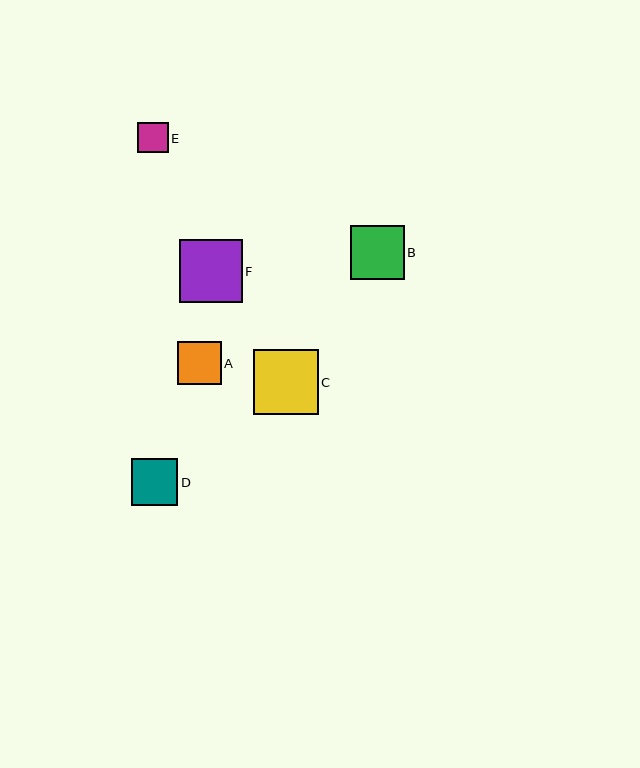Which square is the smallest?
Square E is the smallest with a size of approximately 31 pixels.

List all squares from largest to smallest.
From largest to smallest: C, F, B, D, A, E.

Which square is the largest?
Square C is the largest with a size of approximately 65 pixels.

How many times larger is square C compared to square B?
Square C is approximately 1.2 times the size of square B.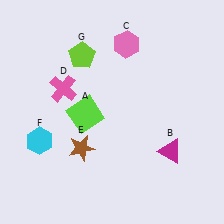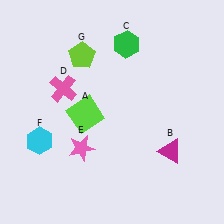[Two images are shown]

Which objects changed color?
C changed from pink to green. E changed from brown to pink.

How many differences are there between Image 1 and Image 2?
There are 2 differences between the two images.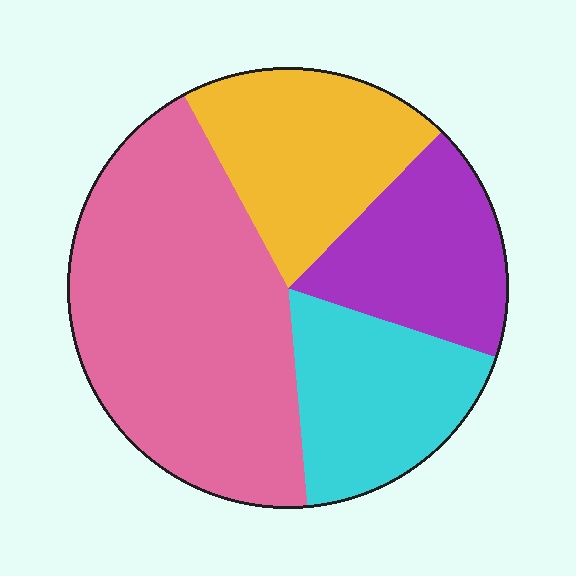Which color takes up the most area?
Pink, at roughly 45%.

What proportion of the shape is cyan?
Cyan covers roughly 20% of the shape.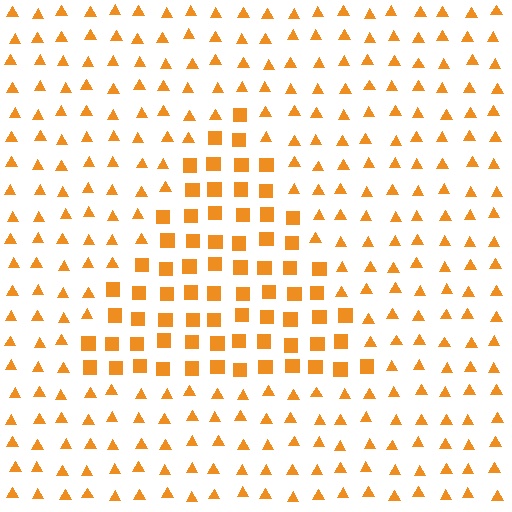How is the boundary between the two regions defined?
The boundary is defined by a change in element shape: squares inside vs. triangles outside. All elements share the same color and spacing.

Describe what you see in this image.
The image is filled with small orange elements arranged in a uniform grid. A triangle-shaped region contains squares, while the surrounding area contains triangles. The boundary is defined purely by the change in element shape.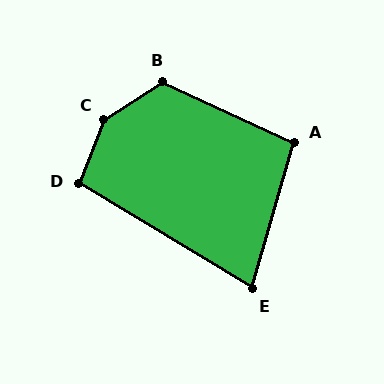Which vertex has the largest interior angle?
C, at approximately 145 degrees.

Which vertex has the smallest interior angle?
E, at approximately 75 degrees.